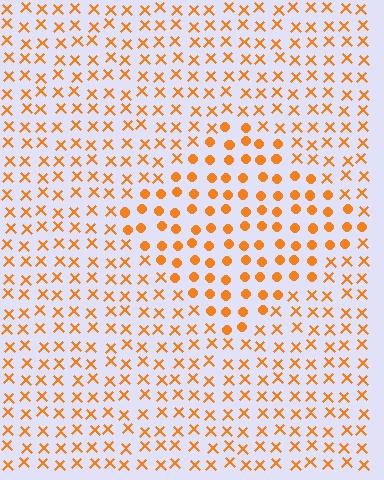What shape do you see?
I see a diamond.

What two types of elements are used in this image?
The image uses circles inside the diamond region and X marks outside it.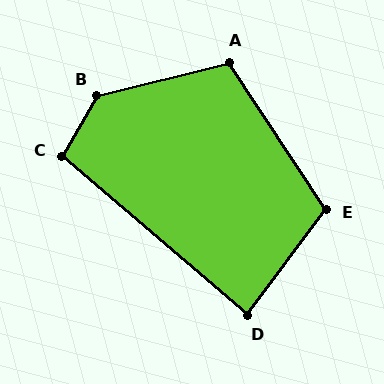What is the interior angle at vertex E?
Approximately 110 degrees (obtuse).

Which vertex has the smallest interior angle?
D, at approximately 86 degrees.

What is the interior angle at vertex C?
Approximately 100 degrees (obtuse).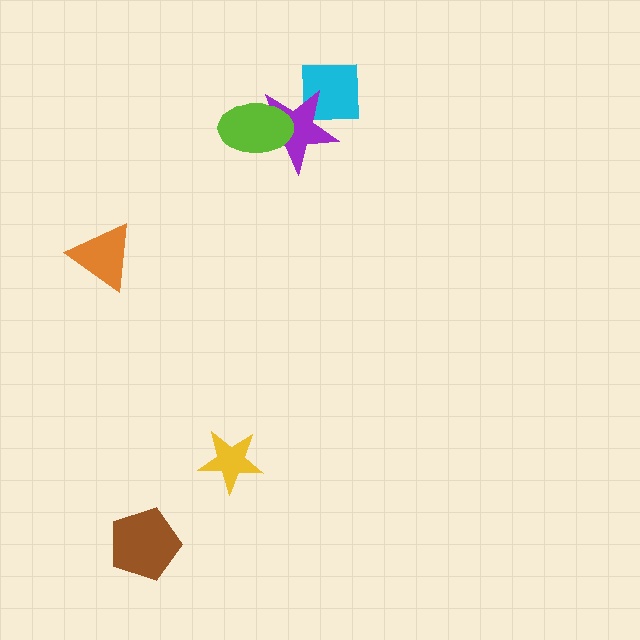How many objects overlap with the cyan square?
1 object overlaps with the cyan square.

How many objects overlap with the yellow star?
0 objects overlap with the yellow star.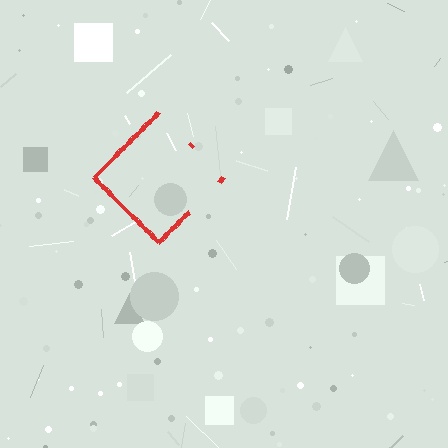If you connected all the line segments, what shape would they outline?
They would outline a diamond.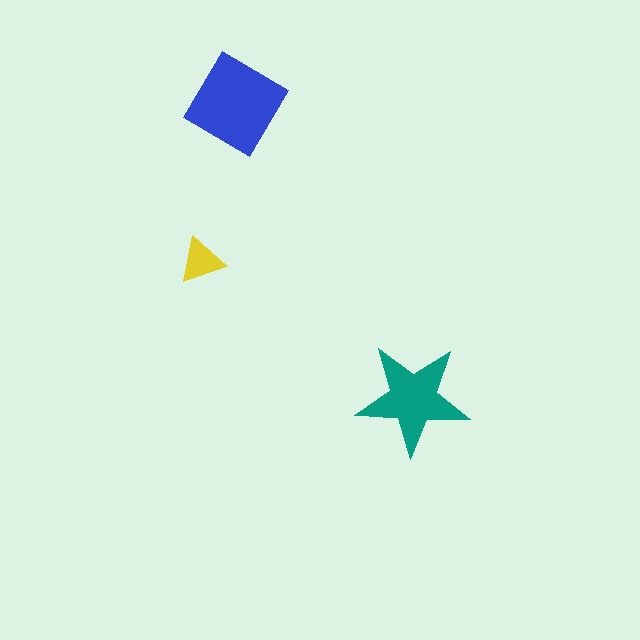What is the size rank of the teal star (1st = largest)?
2nd.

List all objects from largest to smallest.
The blue diamond, the teal star, the yellow triangle.